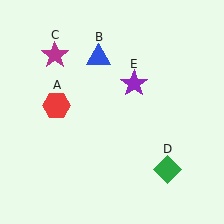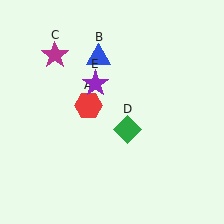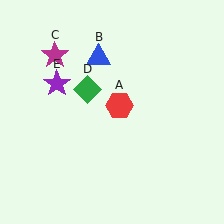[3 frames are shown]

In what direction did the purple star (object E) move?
The purple star (object E) moved left.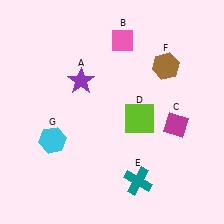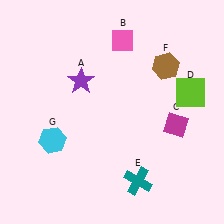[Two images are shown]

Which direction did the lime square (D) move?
The lime square (D) moved right.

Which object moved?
The lime square (D) moved right.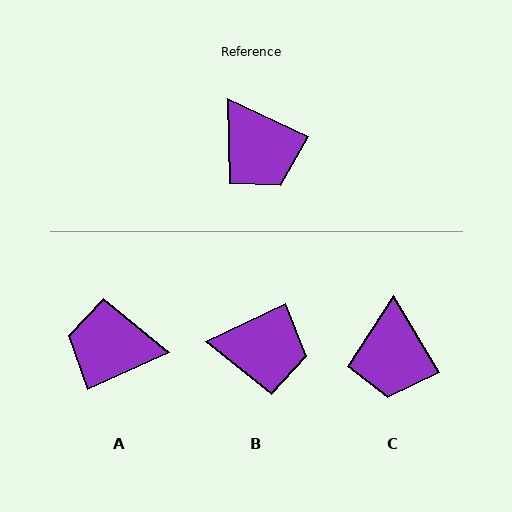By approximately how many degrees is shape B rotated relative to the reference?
Approximately 51 degrees counter-clockwise.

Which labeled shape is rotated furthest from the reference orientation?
A, about 131 degrees away.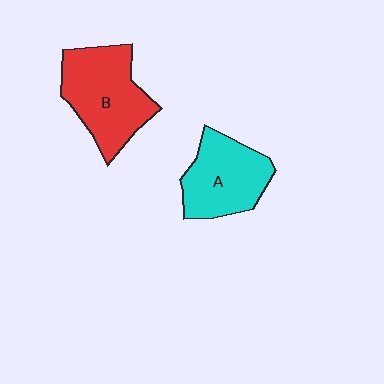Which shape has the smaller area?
Shape A (cyan).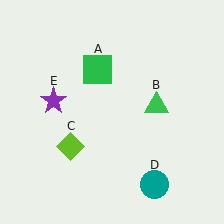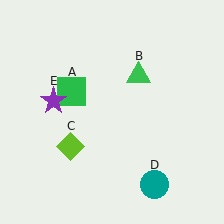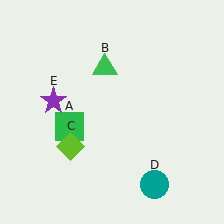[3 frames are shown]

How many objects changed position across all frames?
2 objects changed position: green square (object A), green triangle (object B).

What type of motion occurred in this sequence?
The green square (object A), green triangle (object B) rotated counterclockwise around the center of the scene.